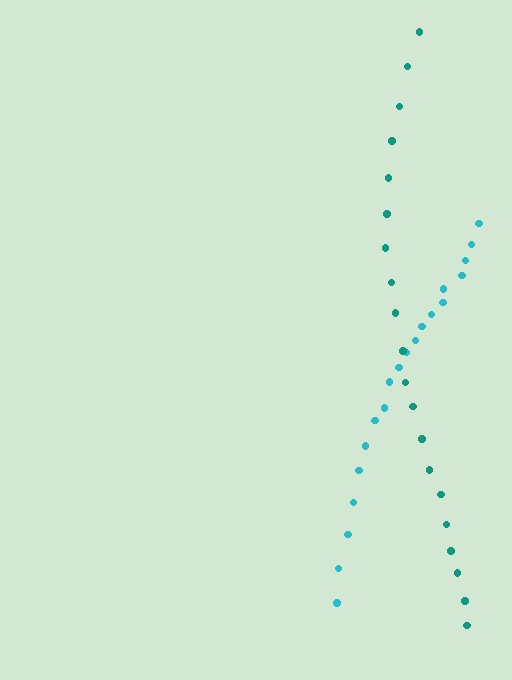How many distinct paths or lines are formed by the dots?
There are 2 distinct paths.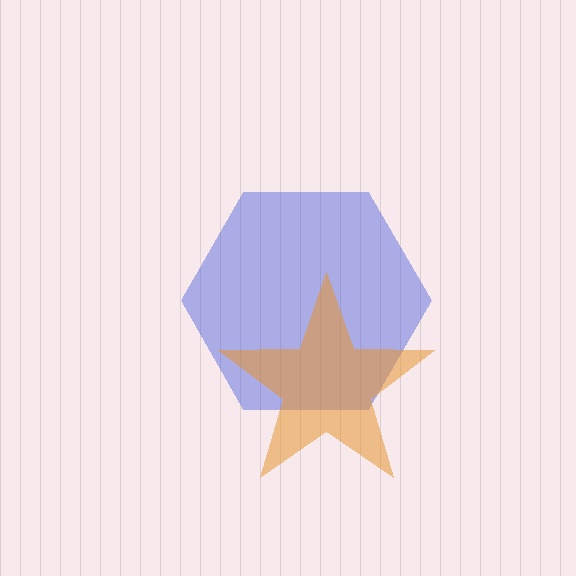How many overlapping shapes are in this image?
There are 2 overlapping shapes in the image.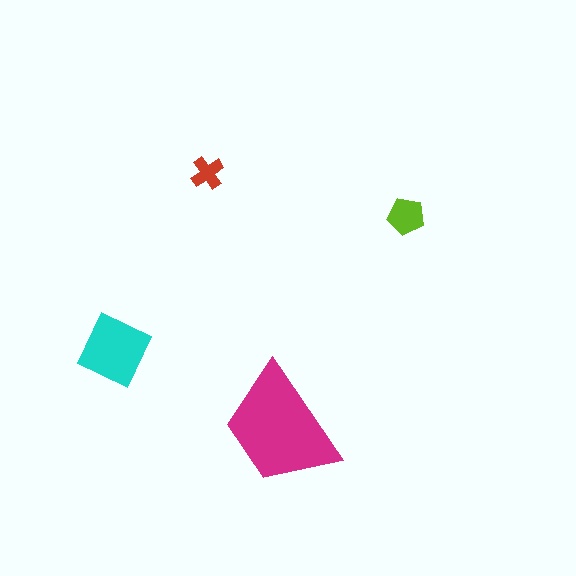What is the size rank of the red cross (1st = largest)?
4th.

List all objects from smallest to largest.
The red cross, the lime pentagon, the cyan diamond, the magenta trapezoid.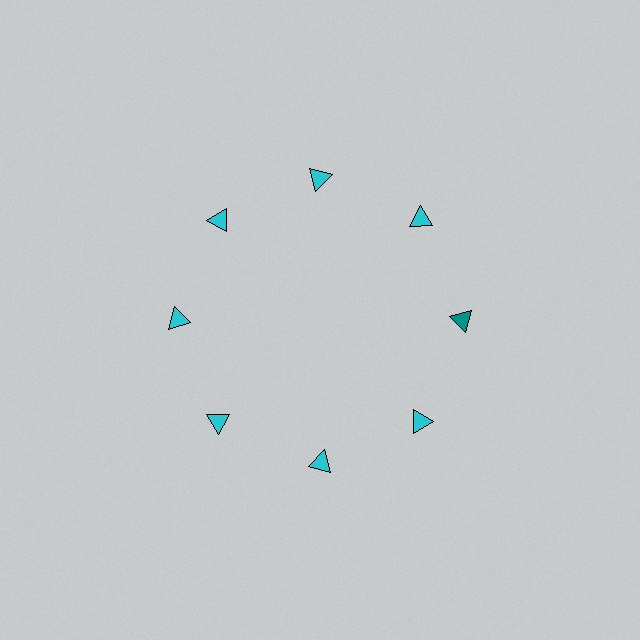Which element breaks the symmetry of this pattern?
The teal triangle at roughly the 3 o'clock position breaks the symmetry. All other shapes are cyan triangles.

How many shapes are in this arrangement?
There are 8 shapes arranged in a ring pattern.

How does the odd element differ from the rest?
It has a different color: teal instead of cyan.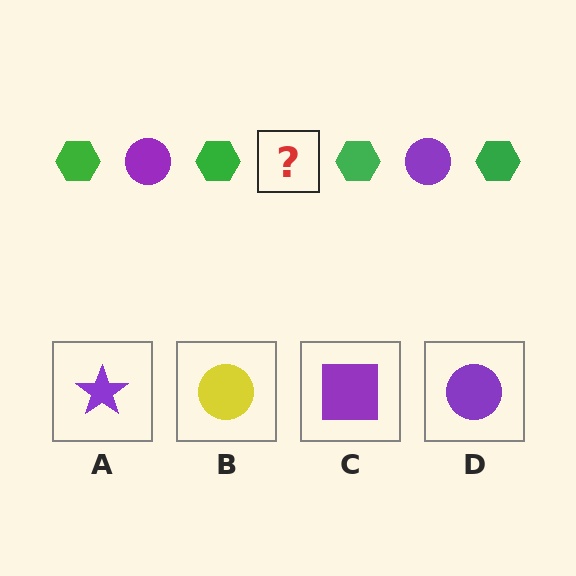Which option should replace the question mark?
Option D.